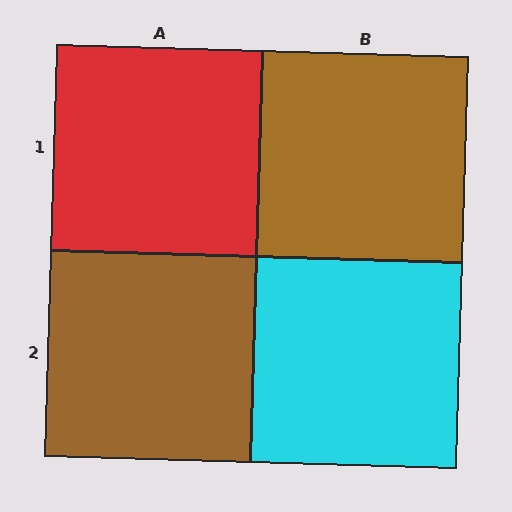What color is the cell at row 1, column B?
Brown.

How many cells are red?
1 cell is red.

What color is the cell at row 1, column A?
Red.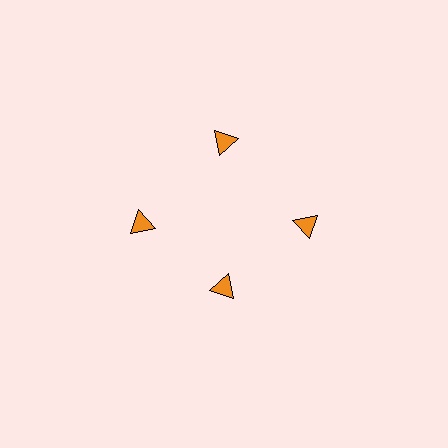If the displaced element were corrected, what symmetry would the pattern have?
It would have 4-fold rotational symmetry — the pattern would map onto itself every 90 degrees.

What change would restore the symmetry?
The symmetry would be restored by moving it outward, back onto the ring so that all 4 triangles sit at equal angles and equal distance from the center.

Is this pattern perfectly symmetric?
No. The 4 orange triangles are arranged in a ring, but one element near the 6 o'clock position is pulled inward toward the center, breaking the 4-fold rotational symmetry.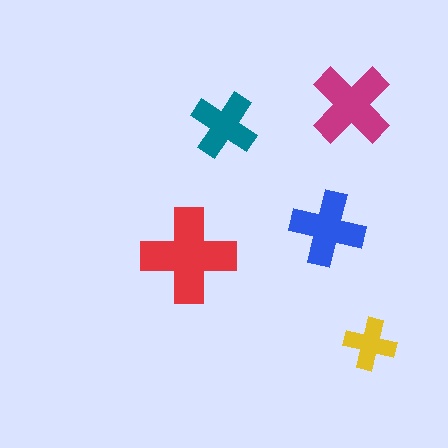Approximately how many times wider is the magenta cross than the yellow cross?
About 1.5 times wider.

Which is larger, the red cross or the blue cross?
The red one.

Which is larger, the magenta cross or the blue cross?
The magenta one.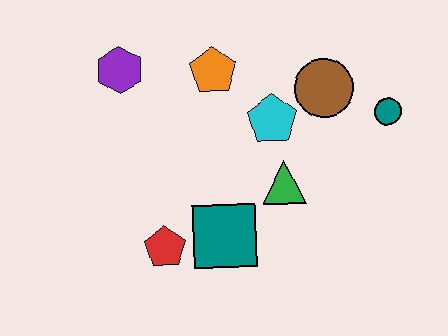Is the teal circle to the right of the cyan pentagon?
Yes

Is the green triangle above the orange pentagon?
No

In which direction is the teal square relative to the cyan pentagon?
The teal square is below the cyan pentagon.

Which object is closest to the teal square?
The red pentagon is closest to the teal square.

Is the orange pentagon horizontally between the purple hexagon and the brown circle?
Yes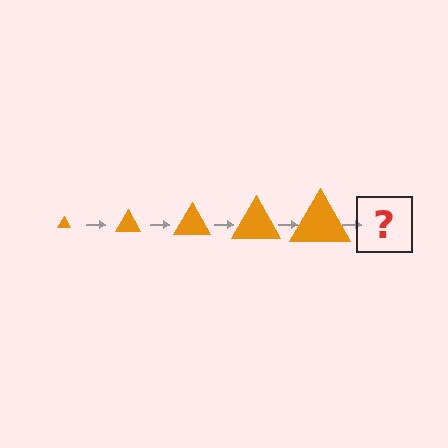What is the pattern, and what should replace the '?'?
The pattern is that the triangle gets progressively larger each step. The '?' should be an orange triangle, larger than the previous one.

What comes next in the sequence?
The next element should be an orange triangle, larger than the previous one.